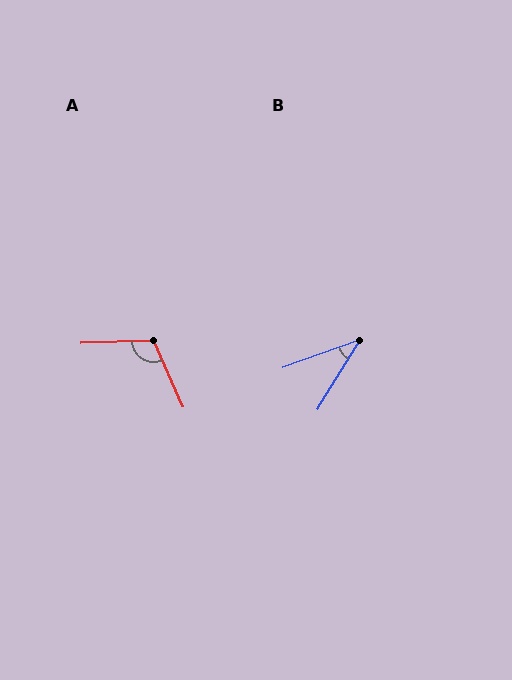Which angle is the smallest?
B, at approximately 39 degrees.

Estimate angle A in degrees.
Approximately 112 degrees.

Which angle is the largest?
A, at approximately 112 degrees.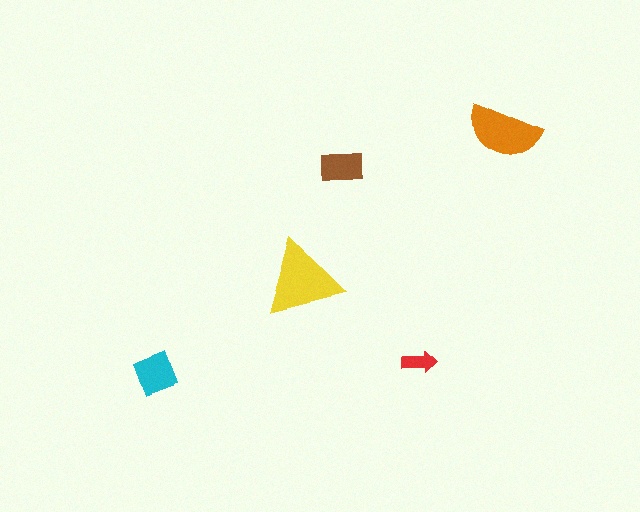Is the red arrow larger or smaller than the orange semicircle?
Smaller.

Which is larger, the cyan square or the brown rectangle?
The cyan square.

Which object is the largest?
The yellow triangle.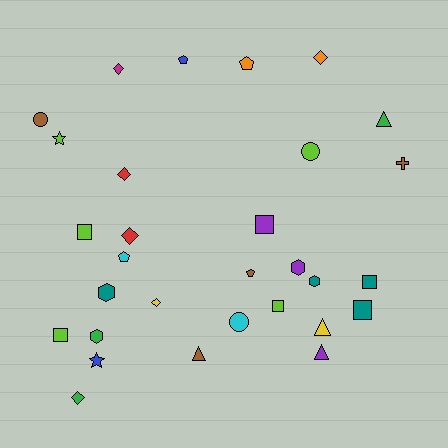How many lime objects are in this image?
There are 5 lime objects.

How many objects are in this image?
There are 30 objects.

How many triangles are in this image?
There are 4 triangles.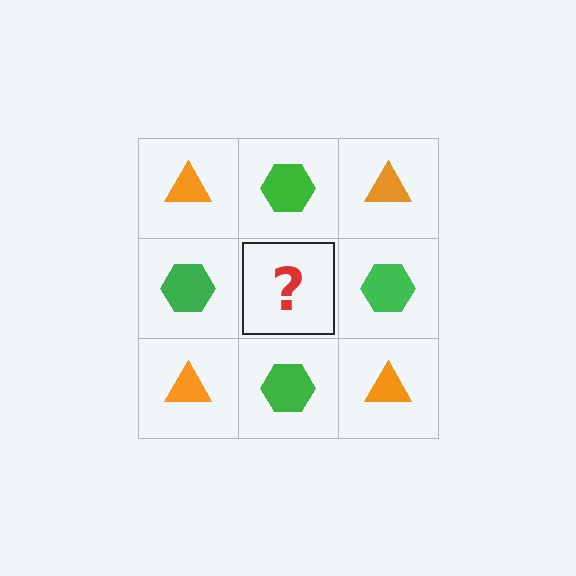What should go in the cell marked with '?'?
The missing cell should contain an orange triangle.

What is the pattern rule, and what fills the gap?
The rule is that it alternates orange triangle and green hexagon in a checkerboard pattern. The gap should be filled with an orange triangle.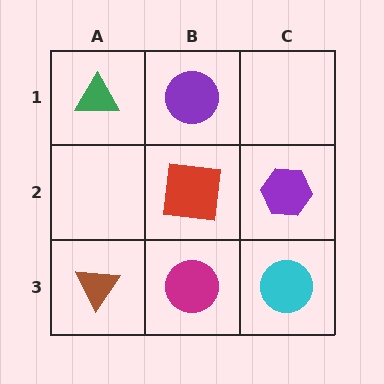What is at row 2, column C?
A purple hexagon.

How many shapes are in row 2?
2 shapes.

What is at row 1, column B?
A purple circle.